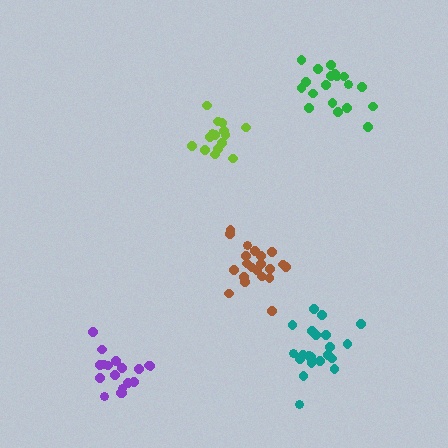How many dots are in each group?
Group 1: 19 dots, Group 2: 21 dots, Group 3: 18 dots, Group 4: 21 dots, Group 5: 15 dots (94 total).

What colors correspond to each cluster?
The clusters are colored: green, brown, purple, teal, lime.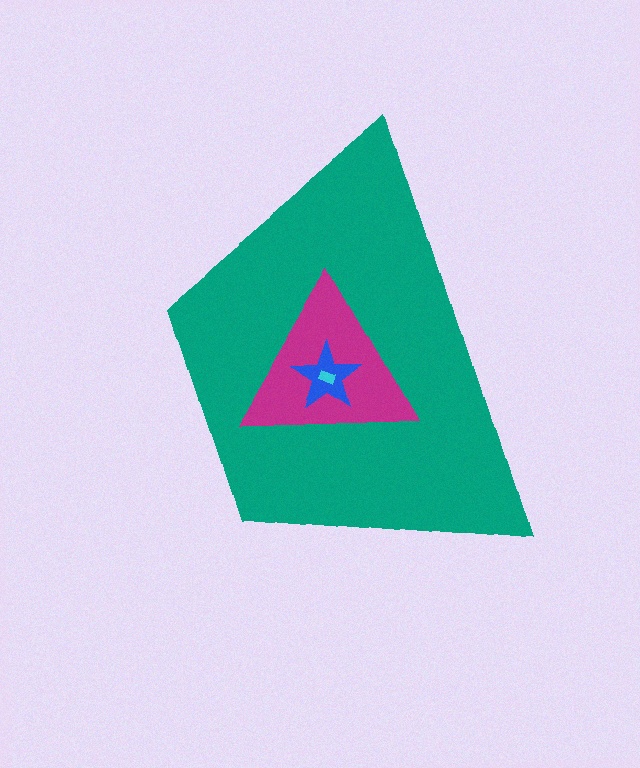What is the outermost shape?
The teal trapezoid.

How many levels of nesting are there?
4.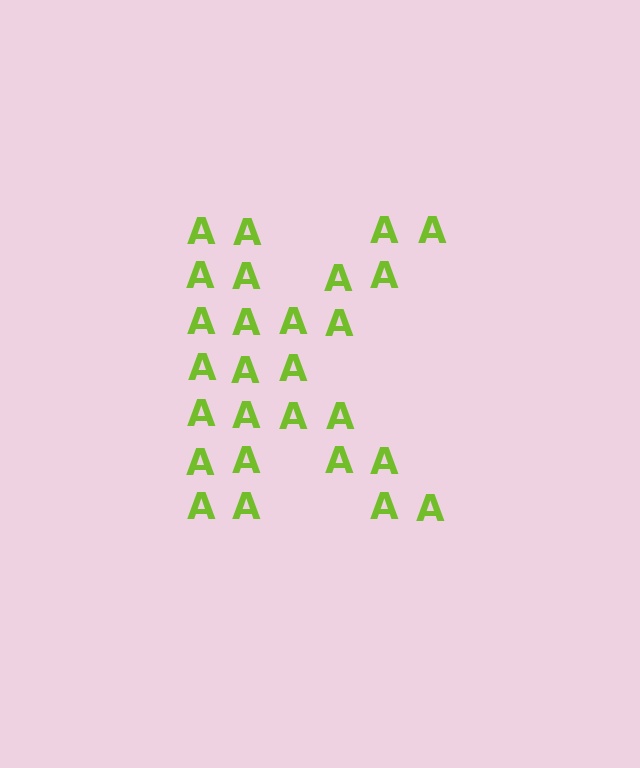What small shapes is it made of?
It is made of small letter A's.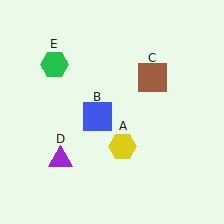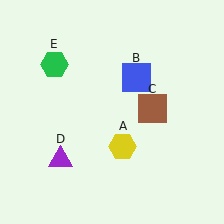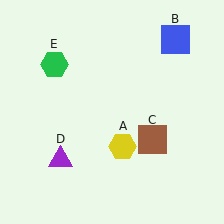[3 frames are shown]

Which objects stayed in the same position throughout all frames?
Yellow hexagon (object A) and purple triangle (object D) and green hexagon (object E) remained stationary.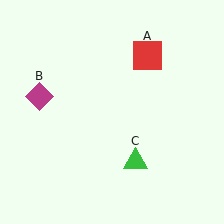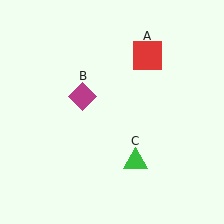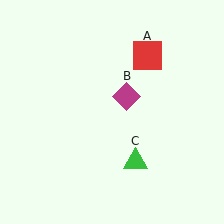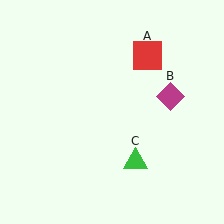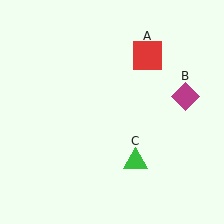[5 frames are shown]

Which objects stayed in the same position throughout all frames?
Red square (object A) and green triangle (object C) remained stationary.